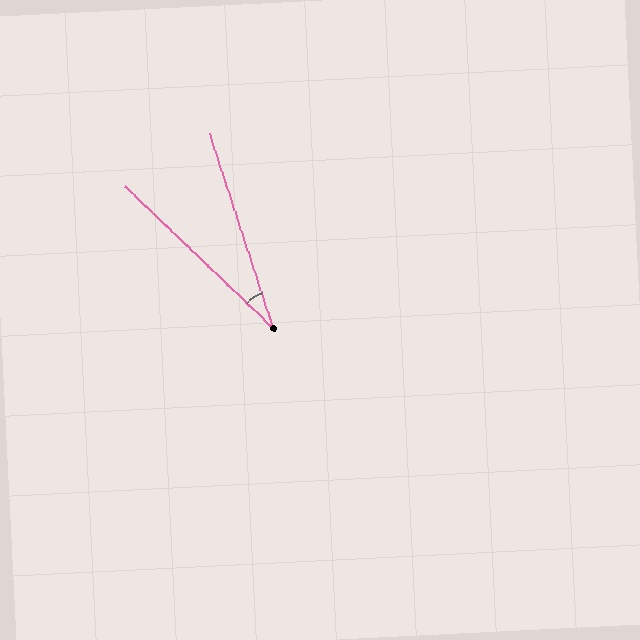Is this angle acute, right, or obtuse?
It is acute.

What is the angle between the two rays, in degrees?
Approximately 28 degrees.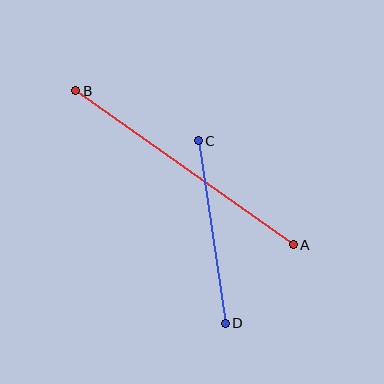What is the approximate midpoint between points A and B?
The midpoint is at approximately (185, 168) pixels.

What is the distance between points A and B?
The distance is approximately 267 pixels.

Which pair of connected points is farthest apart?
Points A and B are farthest apart.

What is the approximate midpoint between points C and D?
The midpoint is at approximately (212, 232) pixels.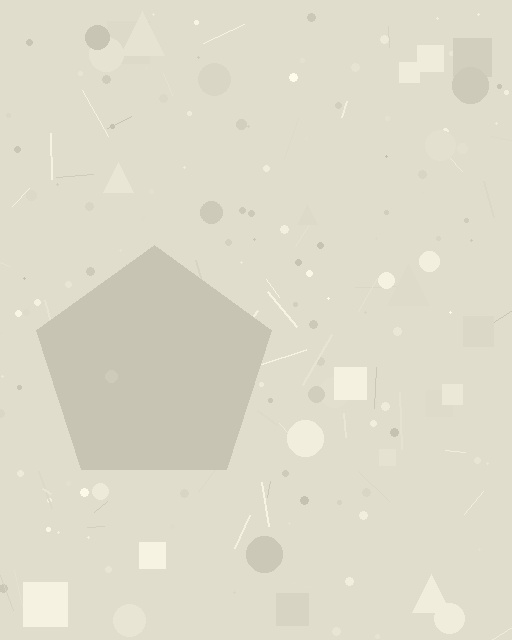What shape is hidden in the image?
A pentagon is hidden in the image.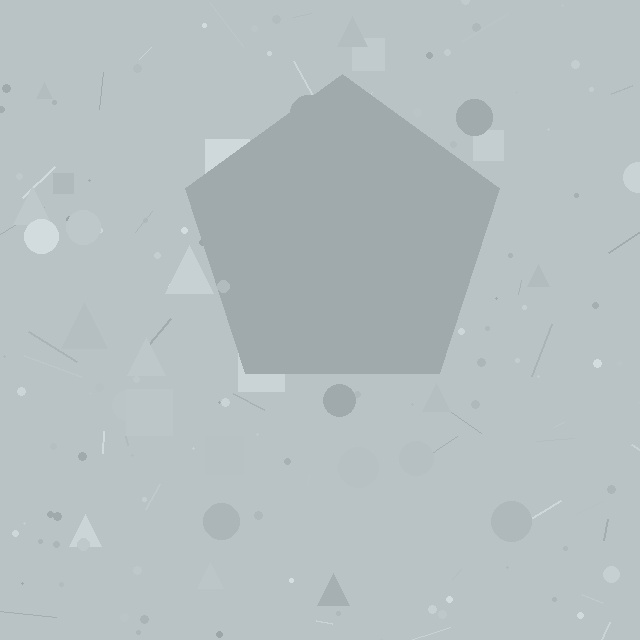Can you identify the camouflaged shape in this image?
The camouflaged shape is a pentagon.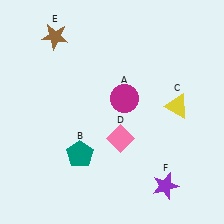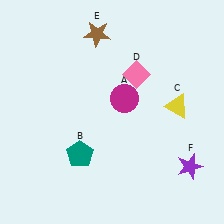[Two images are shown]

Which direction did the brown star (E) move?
The brown star (E) moved right.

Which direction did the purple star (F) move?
The purple star (F) moved right.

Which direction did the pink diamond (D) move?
The pink diamond (D) moved up.